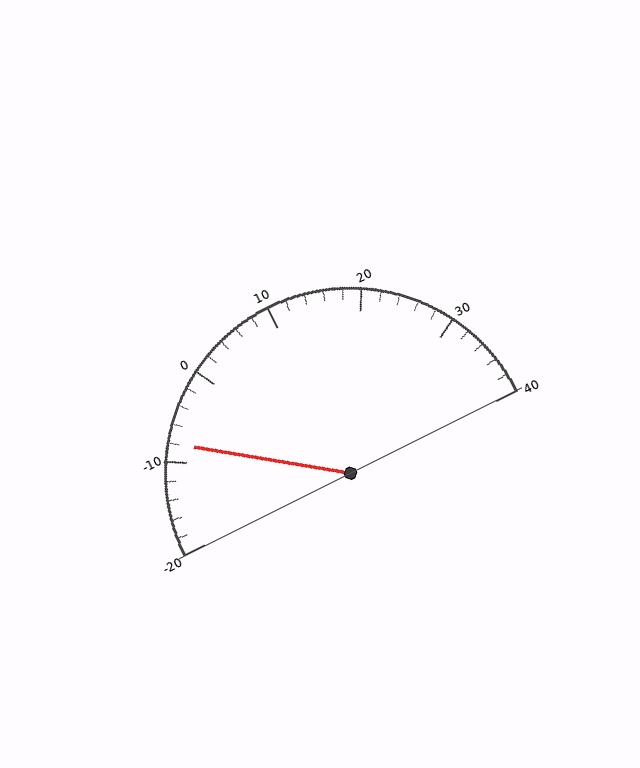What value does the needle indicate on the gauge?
The needle indicates approximately -8.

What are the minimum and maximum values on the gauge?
The gauge ranges from -20 to 40.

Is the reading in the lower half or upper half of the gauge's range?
The reading is in the lower half of the range (-20 to 40).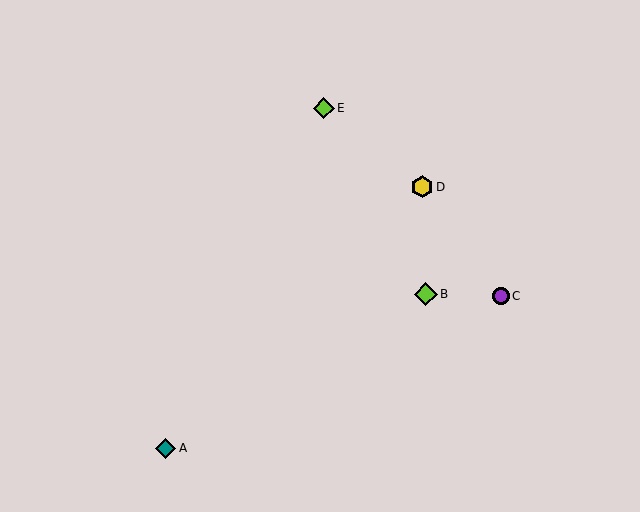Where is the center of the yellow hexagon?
The center of the yellow hexagon is at (422, 187).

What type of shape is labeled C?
Shape C is a purple circle.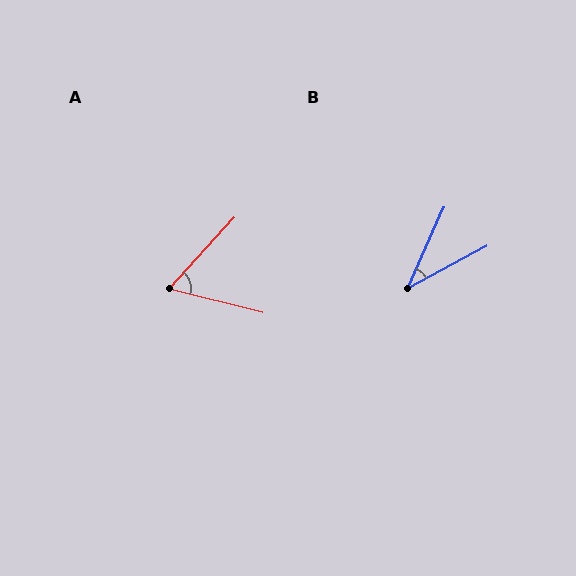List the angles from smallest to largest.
B (37°), A (61°).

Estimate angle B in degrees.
Approximately 37 degrees.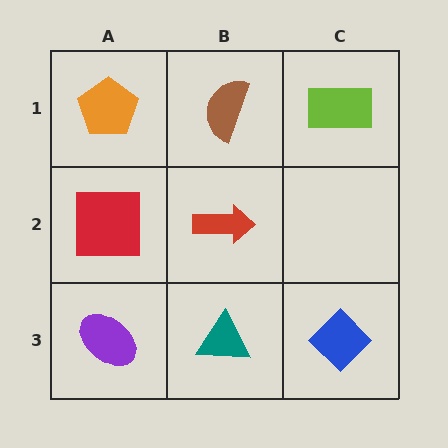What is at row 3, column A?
A purple ellipse.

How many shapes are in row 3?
3 shapes.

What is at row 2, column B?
A red arrow.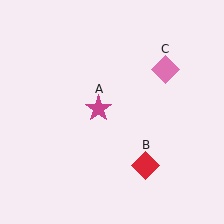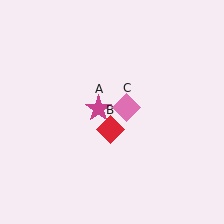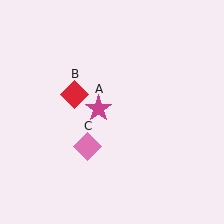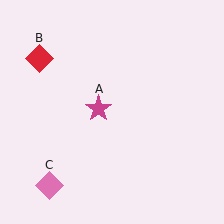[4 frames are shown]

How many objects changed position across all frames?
2 objects changed position: red diamond (object B), pink diamond (object C).